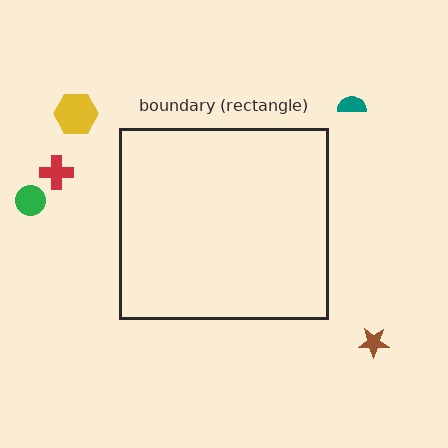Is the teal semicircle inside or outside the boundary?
Outside.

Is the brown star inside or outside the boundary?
Outside.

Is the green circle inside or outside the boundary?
Outside.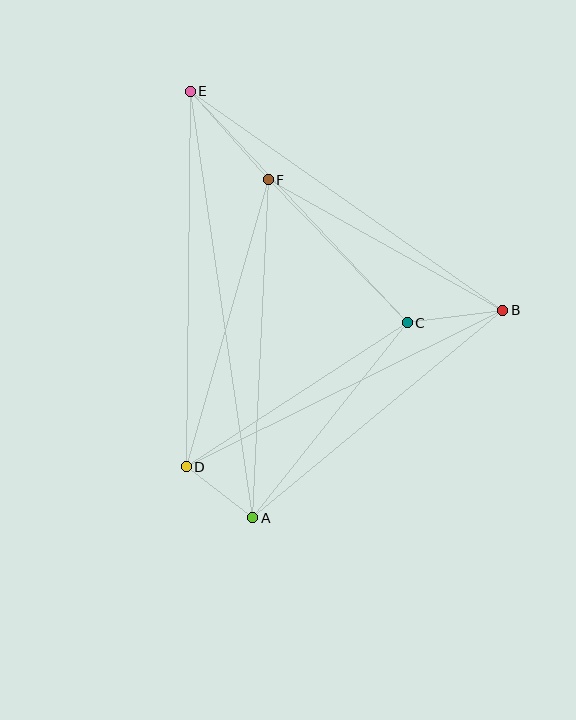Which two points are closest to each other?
Points A and D are closest to each other.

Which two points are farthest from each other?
Points A and E are farthest from each other.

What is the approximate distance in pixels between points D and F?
The distance between D and F is approximately 298 pixels.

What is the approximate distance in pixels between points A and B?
The distance between A and B is approximately 325 pixels.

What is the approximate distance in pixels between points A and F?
The distance between A and F is approximately 338 pixels.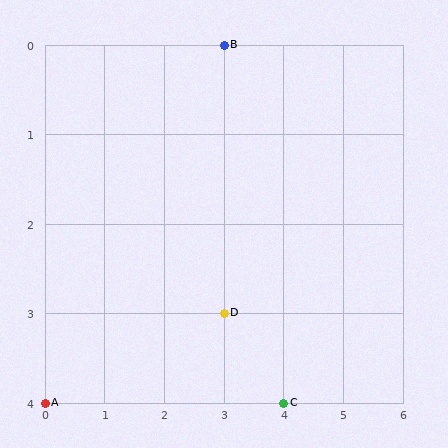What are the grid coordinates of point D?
Point D is at grid coordinates (3, 3).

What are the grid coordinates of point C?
Point C is at grid coordinates (4, 4).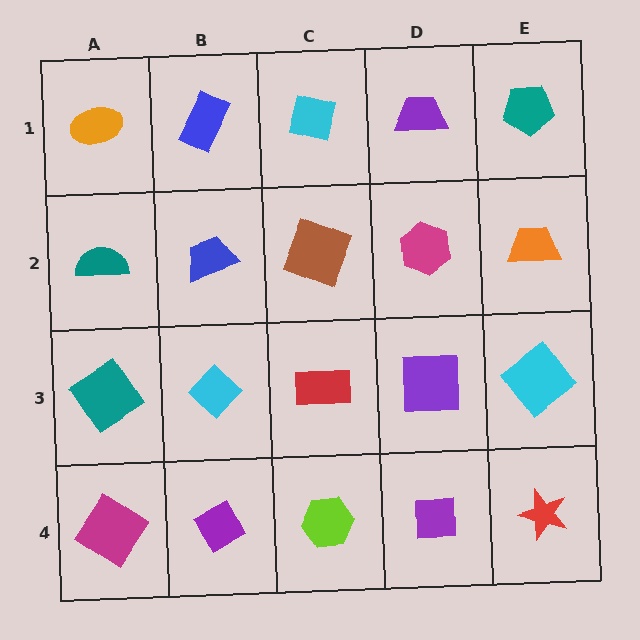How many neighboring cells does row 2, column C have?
4.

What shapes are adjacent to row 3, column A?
A teal semicircle (row 2, column A), a magenta diamond (row 4, column A), a cyan diamond (row 3, column B).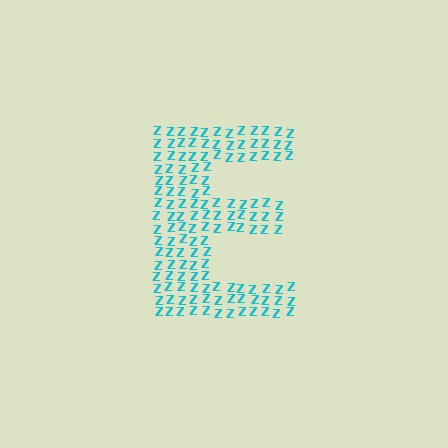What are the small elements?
The small elements are letter Z's.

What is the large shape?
The large shape is the letter E.